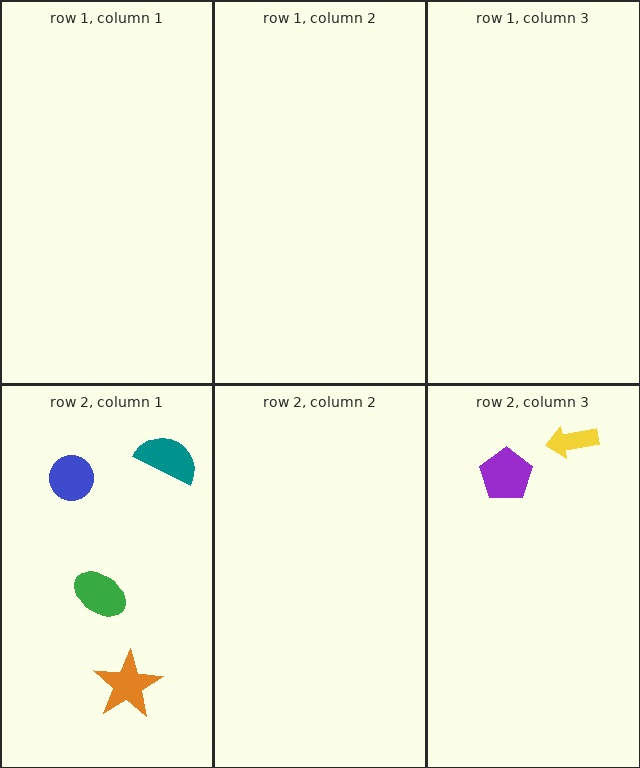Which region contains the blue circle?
The row 2, column 1 region.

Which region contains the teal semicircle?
The row 2, column 1 region.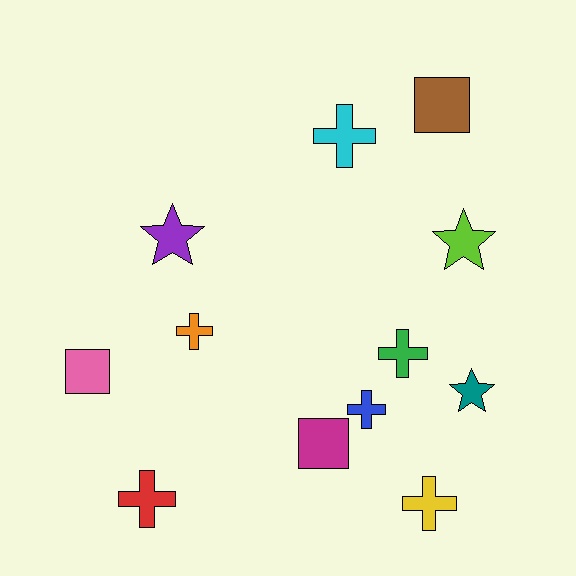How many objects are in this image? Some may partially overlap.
There are 12 objects.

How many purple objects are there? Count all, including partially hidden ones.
There is 1 purple object.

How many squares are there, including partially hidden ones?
There are 3 squares.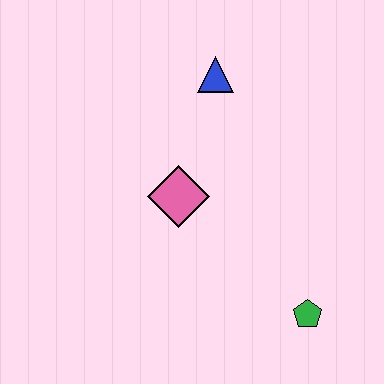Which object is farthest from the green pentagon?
The blue triangle is farthest from the green pentagon.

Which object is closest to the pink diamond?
The blue triangle is closest to the pink diamond.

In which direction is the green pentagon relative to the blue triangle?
The green pentagon is below the blue triangle.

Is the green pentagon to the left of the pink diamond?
No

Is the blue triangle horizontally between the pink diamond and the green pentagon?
Yes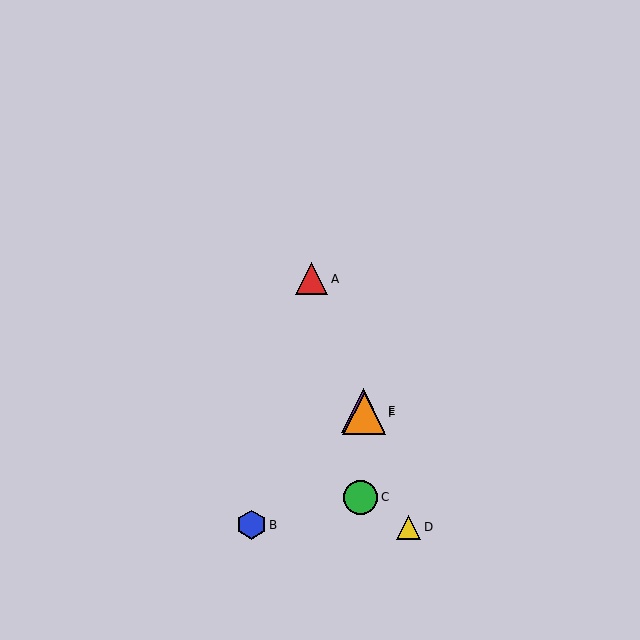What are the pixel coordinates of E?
Object E is at (363, 411).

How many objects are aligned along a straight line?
4 objects (A, D, E, F) are aligned along a straight line.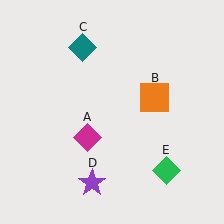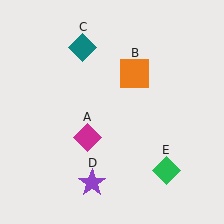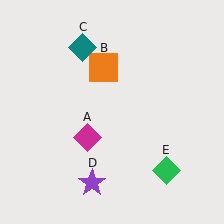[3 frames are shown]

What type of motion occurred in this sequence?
The orange square (object B) rotated counterclockwise around the center of the scene.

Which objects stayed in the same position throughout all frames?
Magenta diamond (object A) and teal diamond (object C) and purple star (object D) and green diamond (object E) remained stationary.